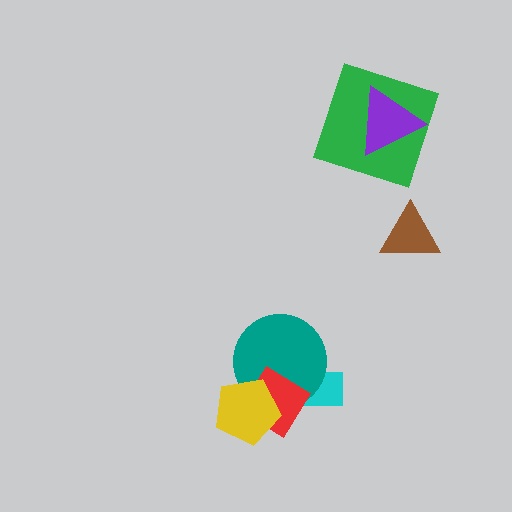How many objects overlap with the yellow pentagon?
2 objects overlap with the yellow pentagon.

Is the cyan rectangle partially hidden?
Yes, it is partially covered by another shape.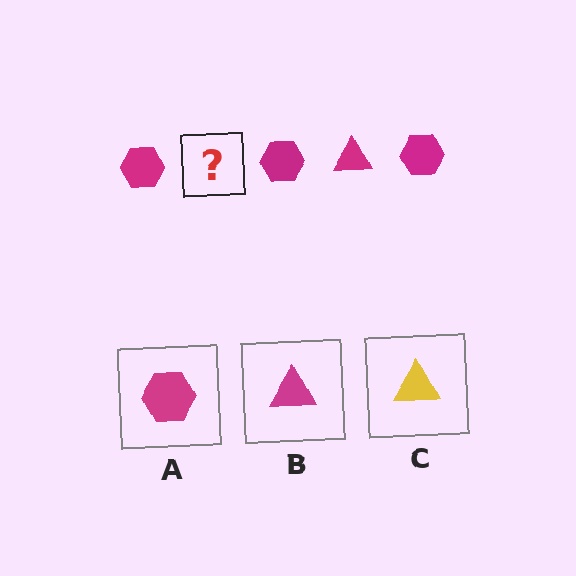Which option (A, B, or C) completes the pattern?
B.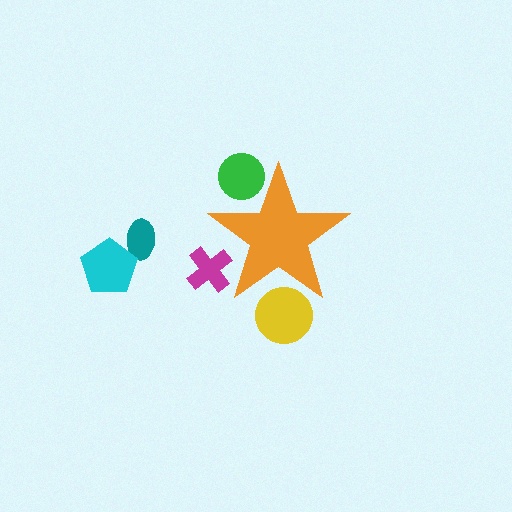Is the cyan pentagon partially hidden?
No, the cyan pentagon is fully visible.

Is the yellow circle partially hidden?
Yes, the yellow circle is partially hidden behind the orange star.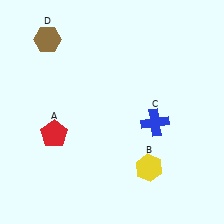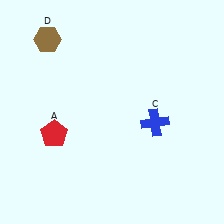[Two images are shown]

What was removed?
The yellow hexagon (B) was removed in Image 2.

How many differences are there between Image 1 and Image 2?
There is 1 difference between the two images.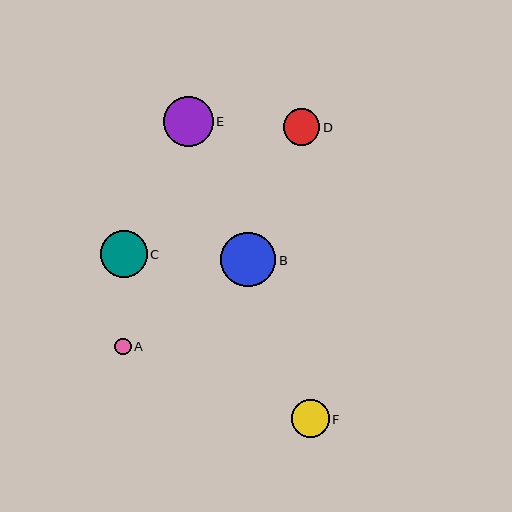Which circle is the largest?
Circle B is the largest with a size of approximately 55 pixels.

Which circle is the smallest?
Circle A is the smallest with a size of approximately 16 pixels.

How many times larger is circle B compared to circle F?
Circle B is approximately 1.4 times the size of circle F.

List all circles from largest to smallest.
From largest to smallest: B, E, C, F, D, A.